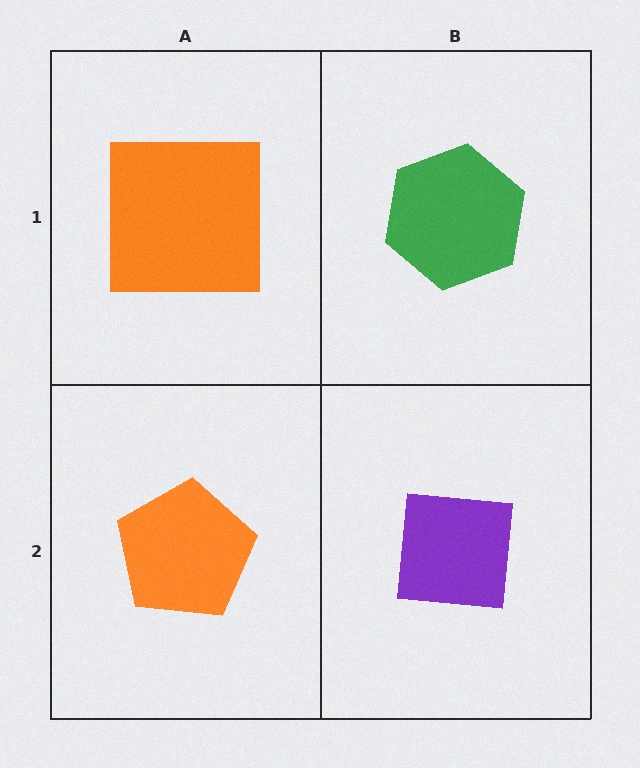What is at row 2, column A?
An orange pentagon.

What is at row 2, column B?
A purple square.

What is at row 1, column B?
A green hexagon.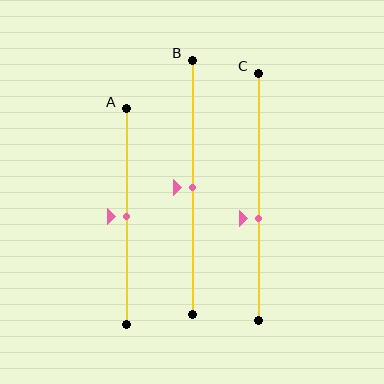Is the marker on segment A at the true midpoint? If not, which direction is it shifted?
Yes, the marker on segment A is at the true midpoint.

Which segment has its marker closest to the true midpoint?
Segment A has its marker closest to the true midpoint.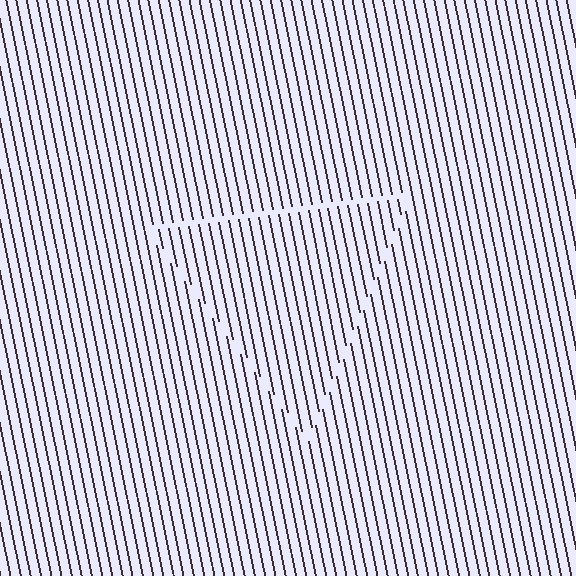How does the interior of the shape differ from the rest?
The interior of the shape contains the same grating, shifted by half a period — the contour is defined by the phase discontinuity where line-ends from the inner and outer gratings abut.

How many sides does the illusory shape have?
3 sides — the line-ends trace a triangle.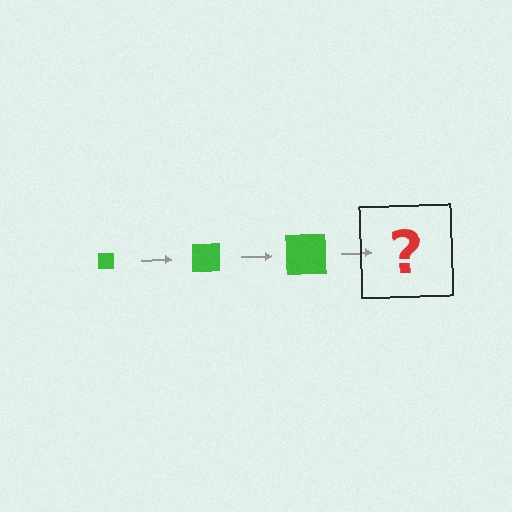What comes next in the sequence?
The next element should be a green square, larger than the previous one.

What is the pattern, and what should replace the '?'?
The pattern is that the square gets progressively larger each step. The '?' should be a green square, larger than the previous one.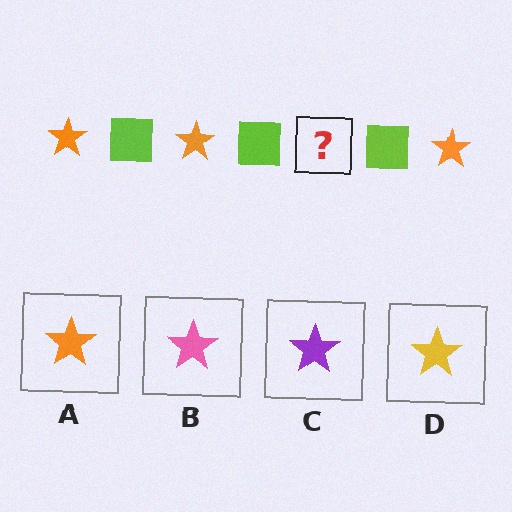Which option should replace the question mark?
Option A.